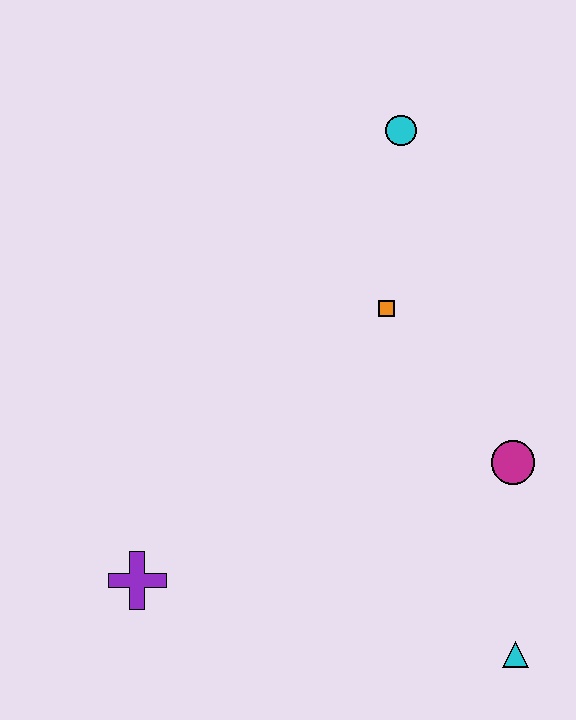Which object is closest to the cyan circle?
The orange square is closest to the cyan circle.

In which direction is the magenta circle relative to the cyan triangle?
The magenta circle is above the cyan triangle.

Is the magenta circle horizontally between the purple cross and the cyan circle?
No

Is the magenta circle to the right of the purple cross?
Yes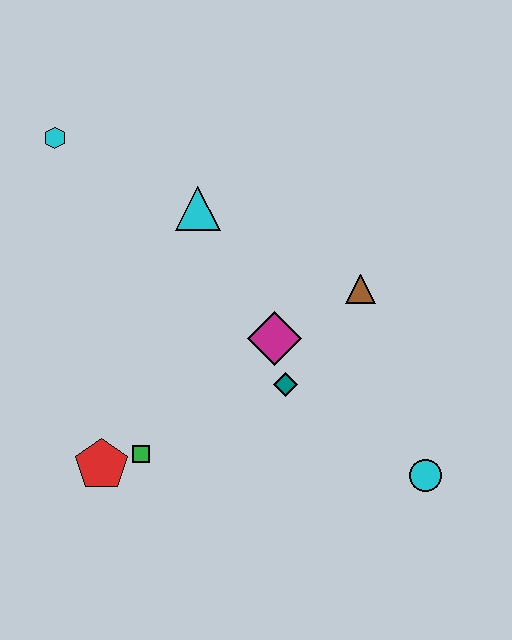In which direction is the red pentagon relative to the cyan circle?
The red pentagon is to the left of the cyan circle.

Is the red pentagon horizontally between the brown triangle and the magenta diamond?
No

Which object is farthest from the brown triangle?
The cyan hexagon is farthest from the brown triangle.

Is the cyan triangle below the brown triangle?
No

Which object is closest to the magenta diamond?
The teal diamond is closest to the magenta diamond.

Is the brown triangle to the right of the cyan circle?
No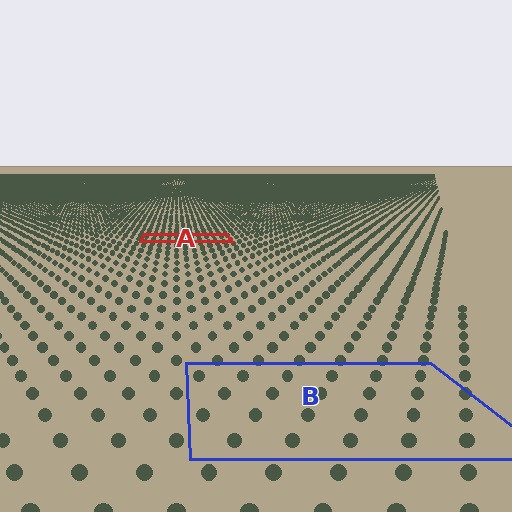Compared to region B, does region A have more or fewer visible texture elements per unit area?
Region A has more texture elements per unit area — they are packed more densely because it is farther away.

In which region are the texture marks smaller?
The texture marks are smaller in region A, because it is farther away.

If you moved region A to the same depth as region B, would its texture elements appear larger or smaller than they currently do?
They would appear larger. At a closer depth, the same texture elements are projected at a bigger on-screen size.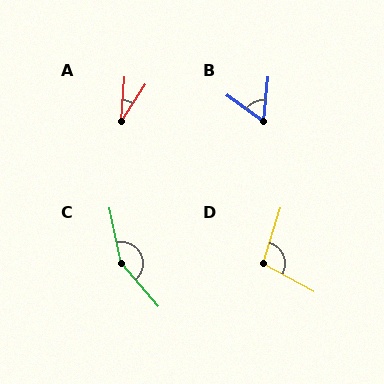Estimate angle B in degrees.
Approximately 60 degrees.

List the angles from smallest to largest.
A (28°), B (60°), D (100°), C (151°).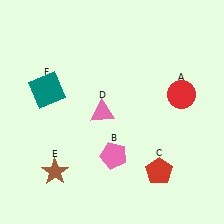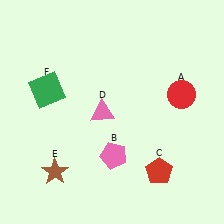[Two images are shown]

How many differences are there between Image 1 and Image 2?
There is 1 difference between the two images.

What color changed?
The square (F) changed from teal in Image 1 to green in Image 2.